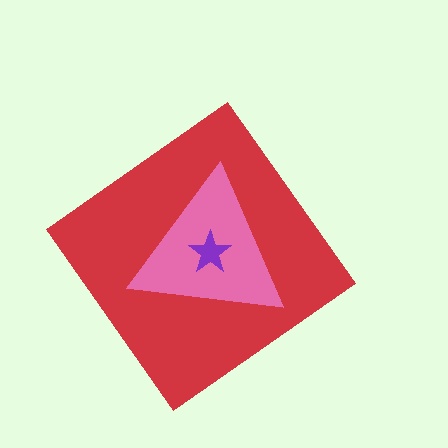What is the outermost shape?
The red diamond.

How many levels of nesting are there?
3.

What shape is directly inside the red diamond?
The pink triangle.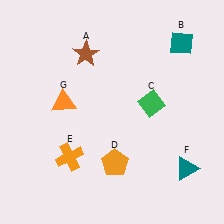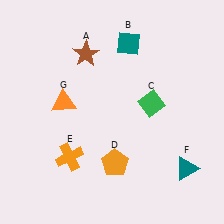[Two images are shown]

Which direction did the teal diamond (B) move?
The teal diamond (B) moved left.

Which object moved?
The teal diamond (B) moved left.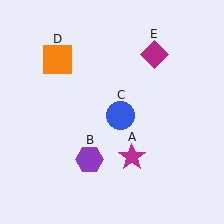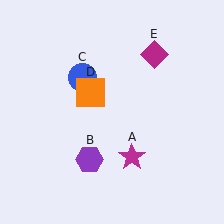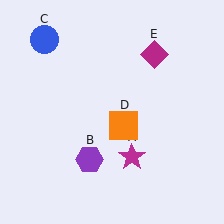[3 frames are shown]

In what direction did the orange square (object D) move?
The orange square (object D) moved down and to the right.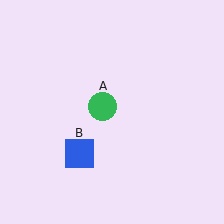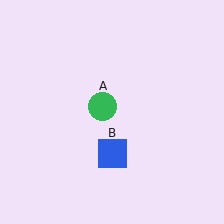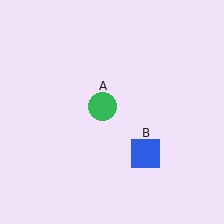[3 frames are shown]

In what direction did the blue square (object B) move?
The blue square (object B) moved right.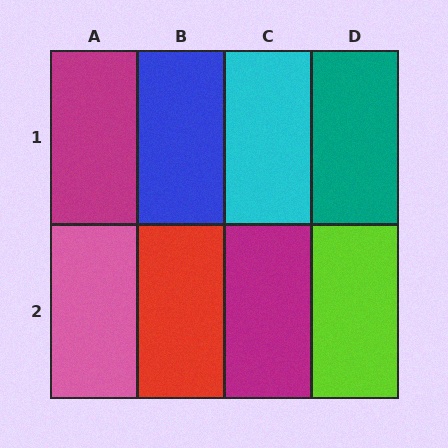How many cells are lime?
1 cell is lime.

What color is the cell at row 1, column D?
Teal.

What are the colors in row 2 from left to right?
Pink, red, magenta, lime.